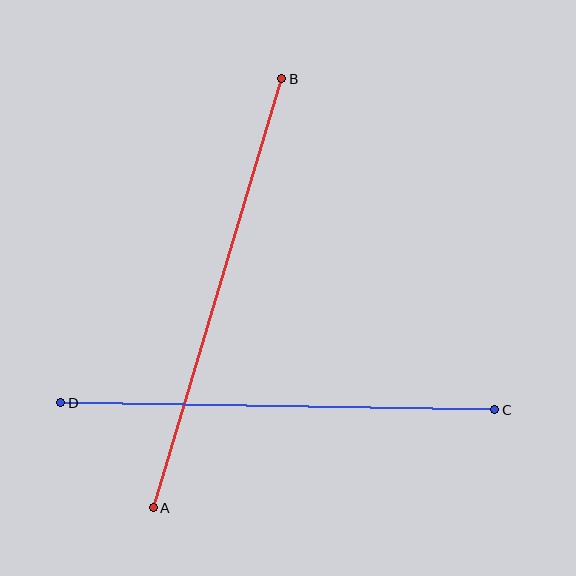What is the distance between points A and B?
The distance is approximately 448 pixels.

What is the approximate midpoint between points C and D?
The midpoint is at approximately (278, 406) pixels.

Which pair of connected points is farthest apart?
Points A and B are farthest apart.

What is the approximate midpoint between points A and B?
The midpoint is at approximately (218, 293) pixels.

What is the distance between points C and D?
The distance is approximately 434 pixels.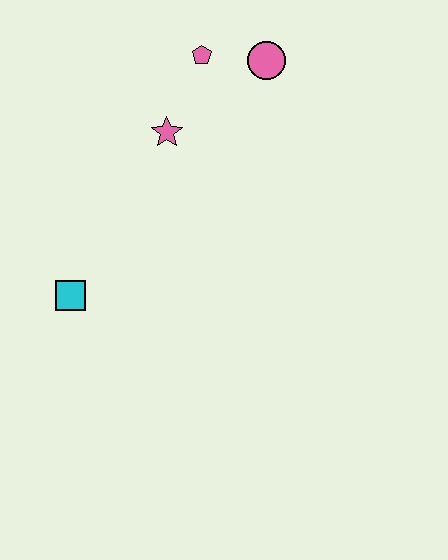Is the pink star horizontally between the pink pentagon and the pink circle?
No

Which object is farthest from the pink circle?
The cyan square is farthest from the pink circle.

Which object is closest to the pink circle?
The pink pentagon is closest to the pink circle.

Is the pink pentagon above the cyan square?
Yes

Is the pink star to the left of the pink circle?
Yes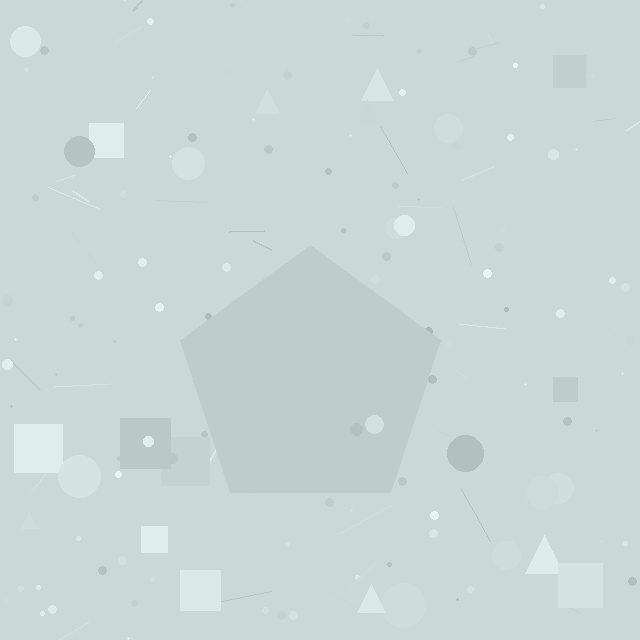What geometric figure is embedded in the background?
A pentagon is embedded in the background.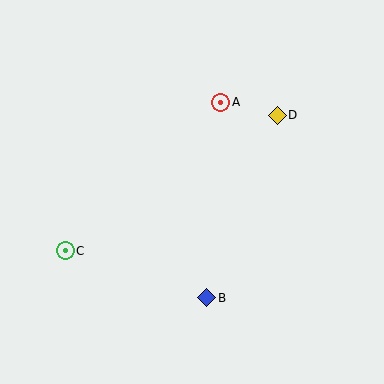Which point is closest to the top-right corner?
Point D is closest to the top-right corner.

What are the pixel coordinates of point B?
Point B is at (207, 298).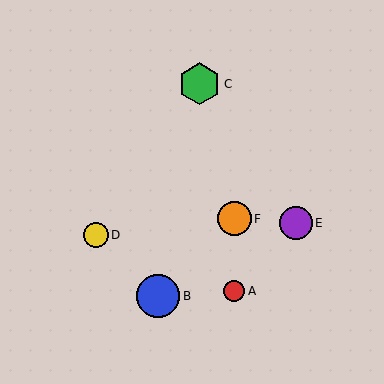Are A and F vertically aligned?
Yes, both are at x≈234.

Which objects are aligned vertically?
Objects A, F are aligned vertically.